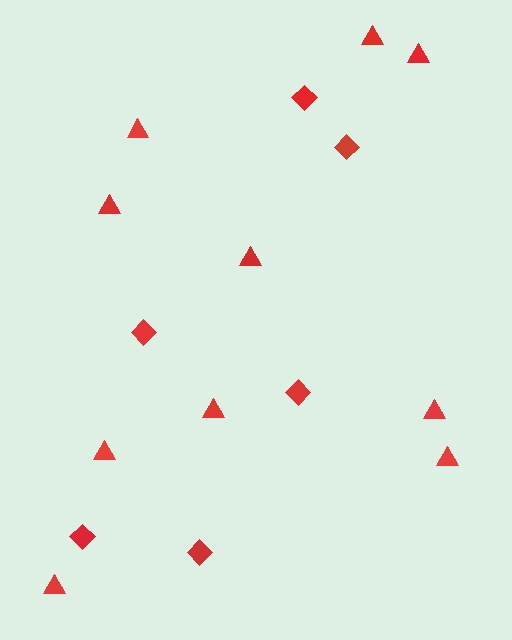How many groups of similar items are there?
There are 2 groups: one group of diamonds (6) and one group of triangles (10).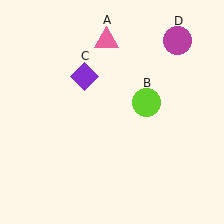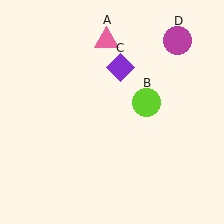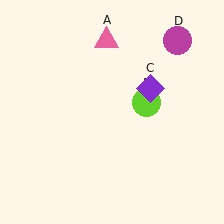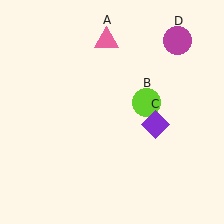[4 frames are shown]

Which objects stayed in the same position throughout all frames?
Pink triangle (object A) and lime circle (object B) and magenta circle (object D) remained stationary.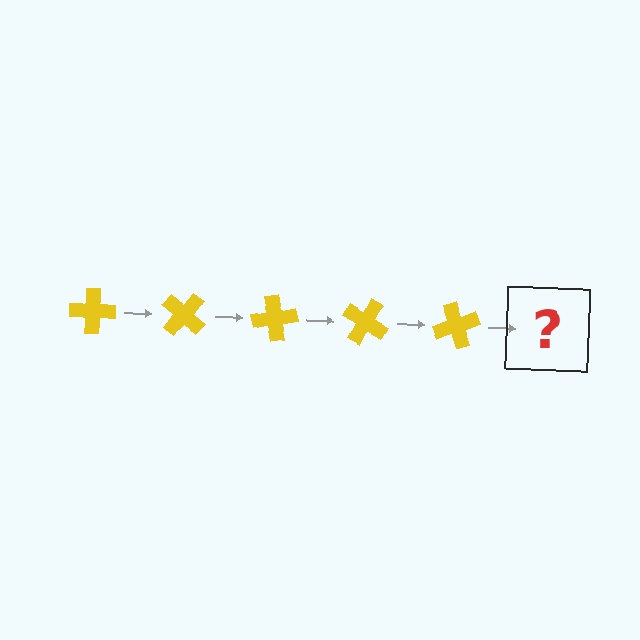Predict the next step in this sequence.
The next step is a yellow cross rotated 200 degrees.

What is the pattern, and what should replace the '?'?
The pattern is that the cross rotates 40 degrees each step. The '?' should be a yellow cross rotated 200 degrees.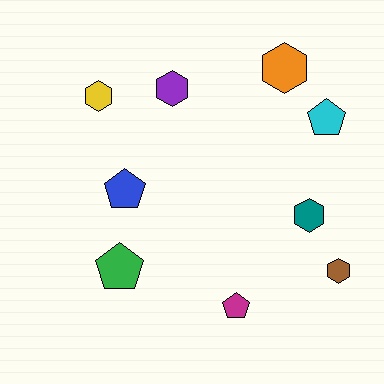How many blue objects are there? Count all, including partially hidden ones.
There is 1 blue object.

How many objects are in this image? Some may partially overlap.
There are 9 objects.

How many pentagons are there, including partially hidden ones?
There are 4 pentagons.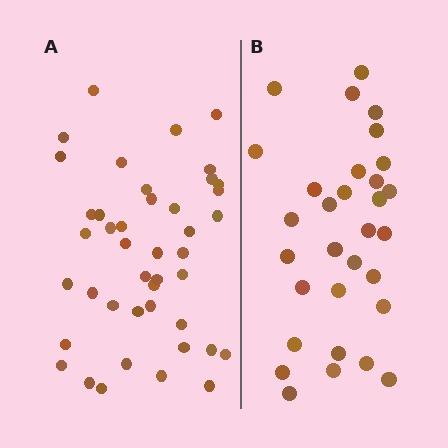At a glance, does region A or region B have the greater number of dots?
Region A (the left region) has more dots.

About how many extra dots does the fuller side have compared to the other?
Region A has roughly 12 or so more dots than region B.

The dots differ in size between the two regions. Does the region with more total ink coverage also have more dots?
No. Region B has more total ink coverage because its dots are larger, but region A actually contains more individual dots. Total area can be misleading — the number of items is what matters here.